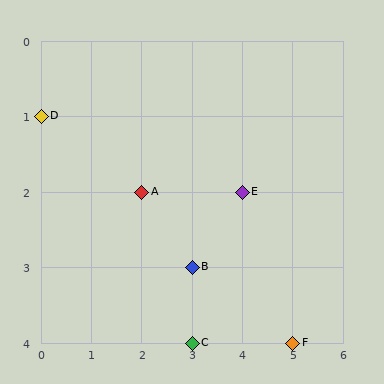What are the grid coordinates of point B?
Point B is at grid coordinates (3, 3).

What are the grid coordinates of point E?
Point E is at grid coordinates (4, 2).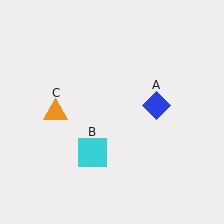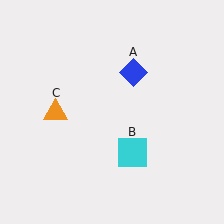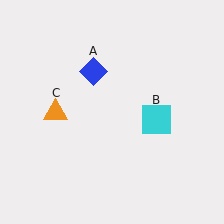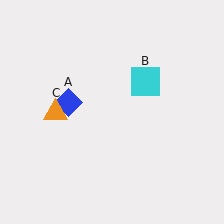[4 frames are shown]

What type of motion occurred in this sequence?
The blue diamond (object A), cyan square (object B) rotated counterclockwise around the center of the scene.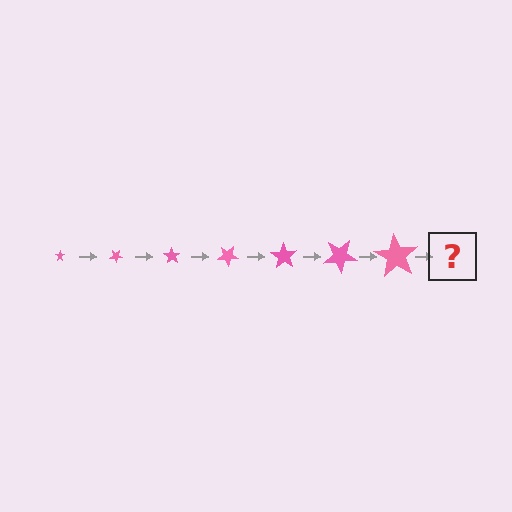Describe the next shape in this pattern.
It should be a star, larger than the previous one and rotated 245 degrees from the start.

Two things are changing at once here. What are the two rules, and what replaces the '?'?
The two rules are that the star grows larger each step and it rotates 35 degrees each step. The '?' should be a star, larger than the previous one and rotated 245 degrees from the start.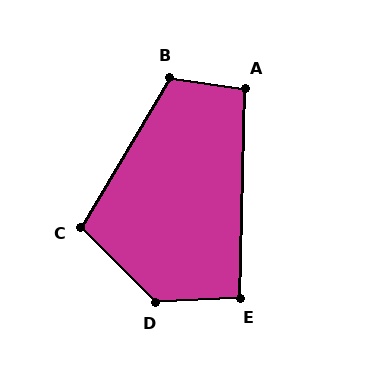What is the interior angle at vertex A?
Approximately 97 degrees (obtuse).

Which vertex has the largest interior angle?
D, at approximately 132 degrees.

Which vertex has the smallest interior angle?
E, at approximately 95 degrees.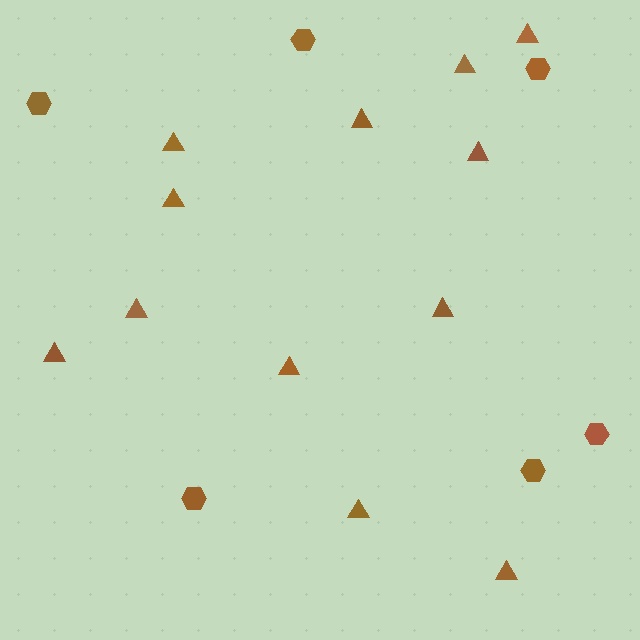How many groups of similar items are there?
There are 2 groups: one group of hexagons (6) and one group of triangles (12).